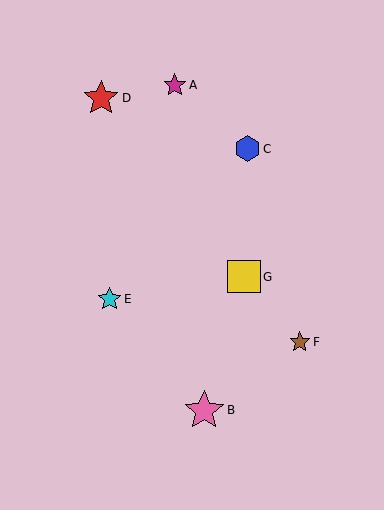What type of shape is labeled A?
Shape A is a magenta star.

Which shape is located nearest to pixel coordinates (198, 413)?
The pink star (labeled B) at (204, 410) is nearest to that location.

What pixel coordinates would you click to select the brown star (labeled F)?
Click at (300, 342) to select the brown star F.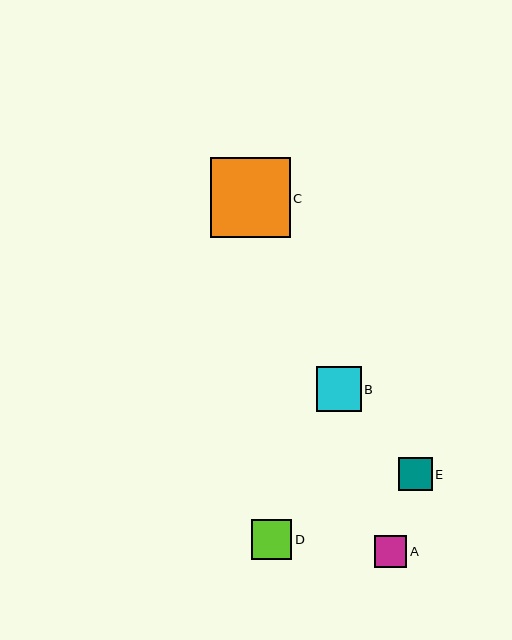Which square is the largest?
Square C is the largest with a size of approximately 80 pixels.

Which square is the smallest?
Square A is the smallest with a size of approximately 32 pixels.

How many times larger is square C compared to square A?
Square C is approximately 2.5 times the size of square A.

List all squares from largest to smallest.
From largest to smallest: C, B, D, E, A.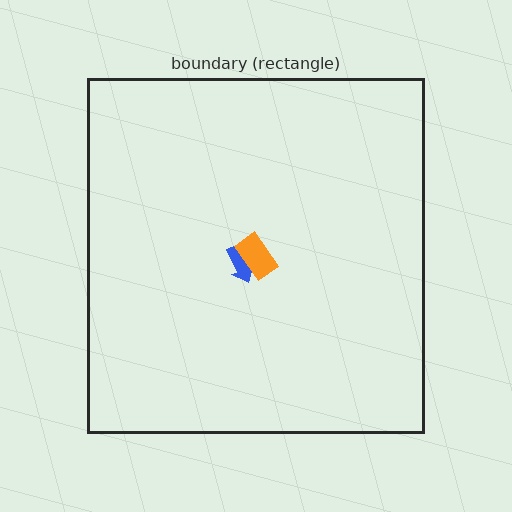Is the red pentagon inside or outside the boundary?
Inside.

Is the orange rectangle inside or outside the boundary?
Inside.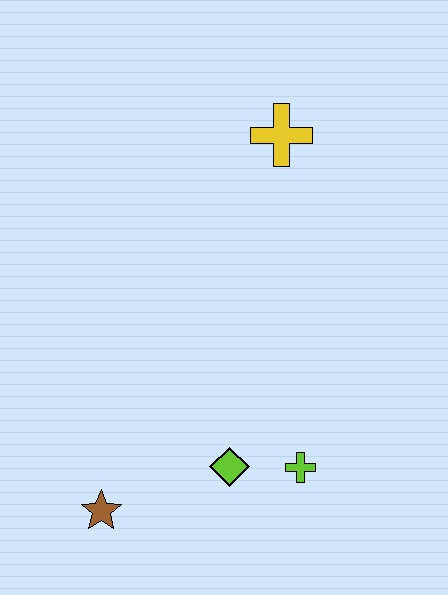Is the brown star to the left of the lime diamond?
Yes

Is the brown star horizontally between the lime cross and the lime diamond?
No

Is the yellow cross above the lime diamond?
Yes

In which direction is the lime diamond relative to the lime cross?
The lime diamond is to the left of the lime cross.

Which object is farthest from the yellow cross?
The brown star is farthest from the yellow cross.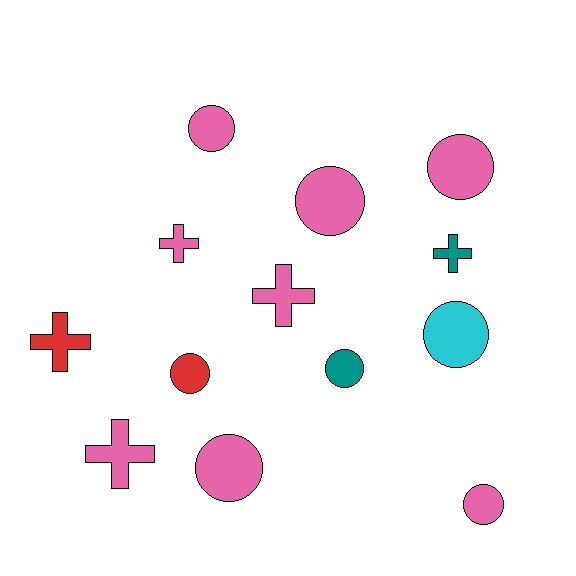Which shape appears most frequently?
Circle, with 8 objects.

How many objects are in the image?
There are 13 objects.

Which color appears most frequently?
Pink, with 8 objects.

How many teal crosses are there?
There is 1 teal cross.